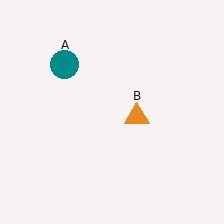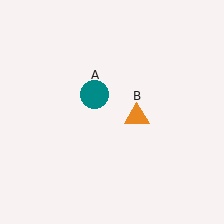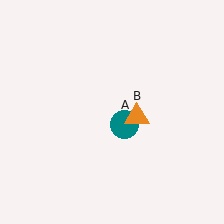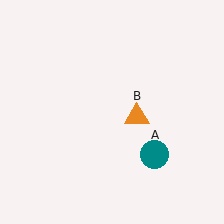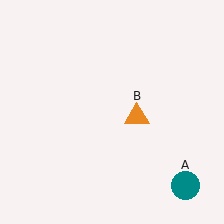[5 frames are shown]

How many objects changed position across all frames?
1 object changed position: teal circle (object A).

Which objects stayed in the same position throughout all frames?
Orange triangle (object B) remained stationary.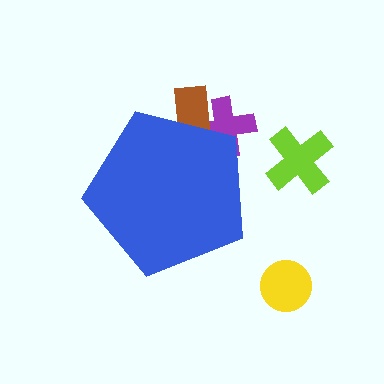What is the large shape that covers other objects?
A blue pentagon.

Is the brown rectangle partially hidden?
Yes, the brown rectangle is partially hidden behind the blue pentagon.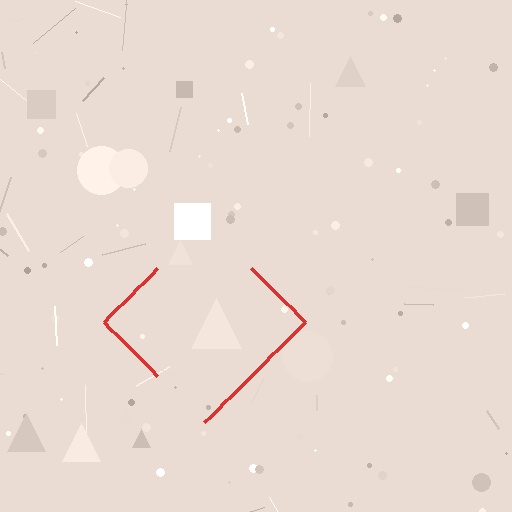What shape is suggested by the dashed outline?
The dashed outline suggests a diamond.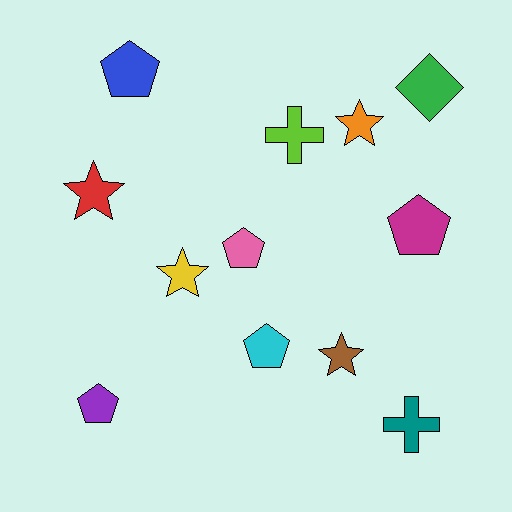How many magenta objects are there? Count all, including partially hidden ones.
There is 1 magenta object.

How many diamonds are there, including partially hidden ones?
There is 1 diamond.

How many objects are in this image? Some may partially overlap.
There are 12 objects.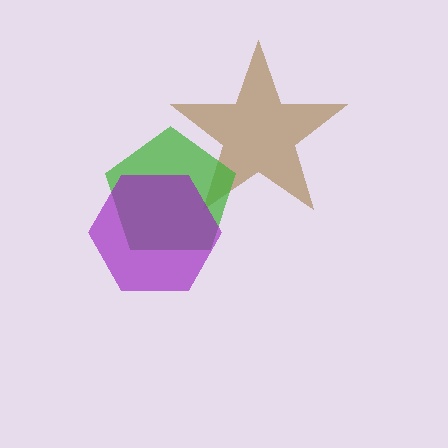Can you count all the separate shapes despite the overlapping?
Yes, there are 3 separate shapes.